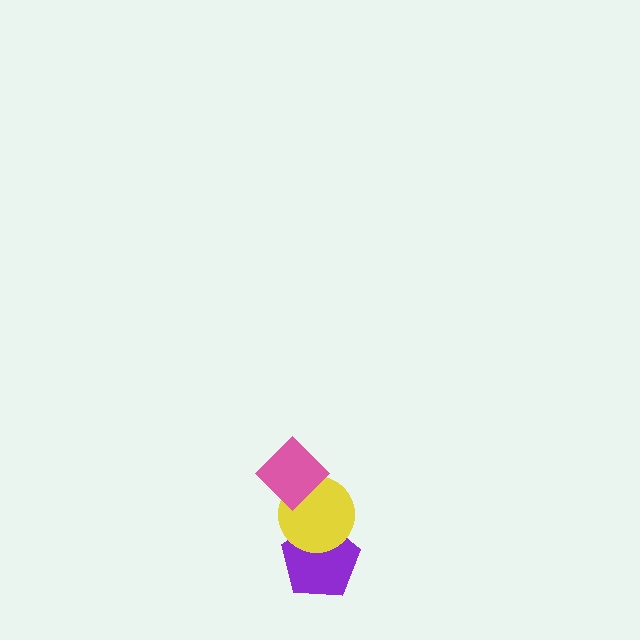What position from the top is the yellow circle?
The yellow circle is 2nd from the top.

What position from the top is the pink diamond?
The pink diamond is 1st from the top.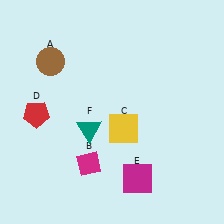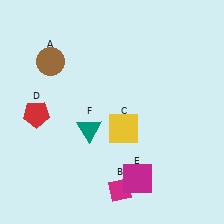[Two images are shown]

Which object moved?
The magenta diamond (B) moved right.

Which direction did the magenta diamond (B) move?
The magenta diamond (B) moved right.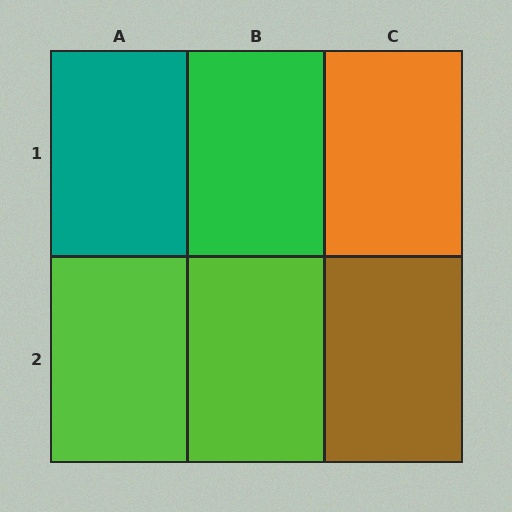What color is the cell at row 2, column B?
Lime.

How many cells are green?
1 cell is green.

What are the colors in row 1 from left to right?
Teal, green, orange.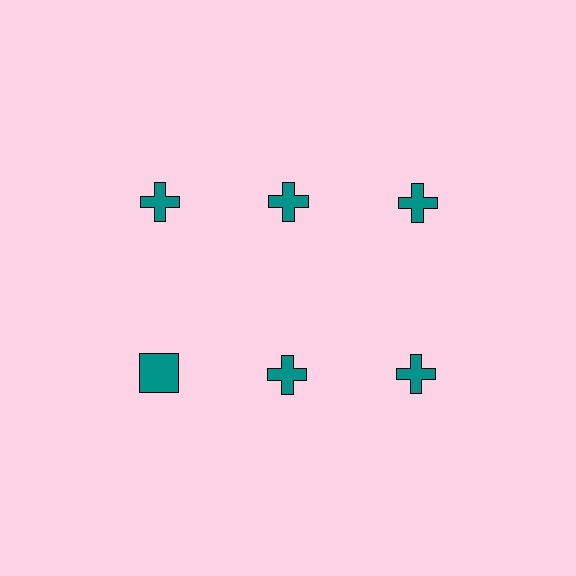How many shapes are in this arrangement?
There are 6 shapes arranged in a grid pattern.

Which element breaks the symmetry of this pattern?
The teal square in the second row, leftmost column breaks the symmetry. All other shapes are teal crosses.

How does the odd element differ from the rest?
It has a different shape: square instead of cross.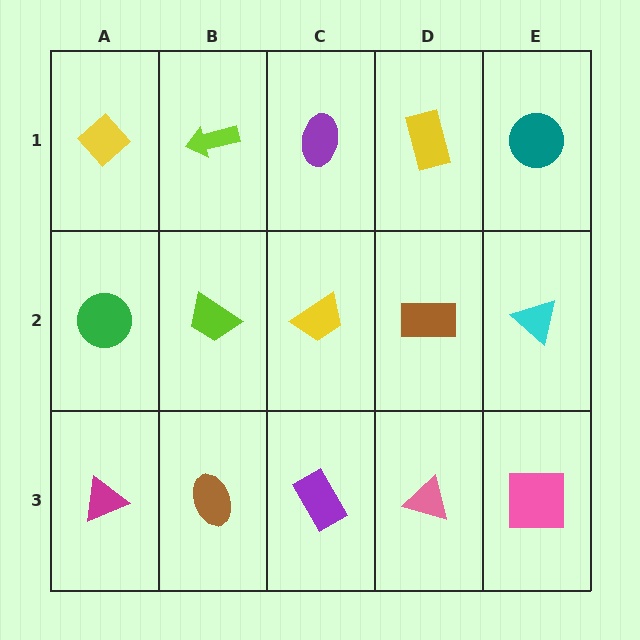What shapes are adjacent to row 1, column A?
A green circle (row 2, column A), a lime arrow (row 1, column B).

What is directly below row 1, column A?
A green circle.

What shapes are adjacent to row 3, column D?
A brown rectangle (row 2, column D), a purple rectangle (row 3, column C), a pink square (row 3, column E).